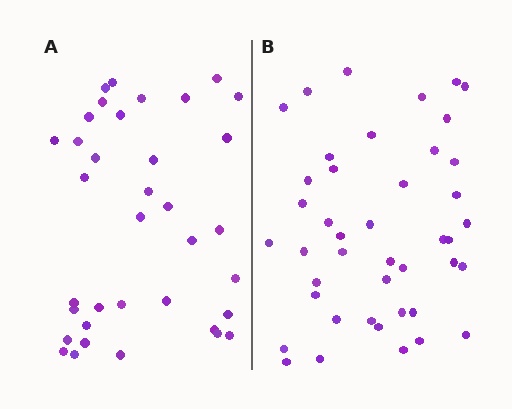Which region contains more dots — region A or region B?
Region B (the right region) has more dots.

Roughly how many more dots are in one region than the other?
Region B has roughly 8 or so more dots than region A.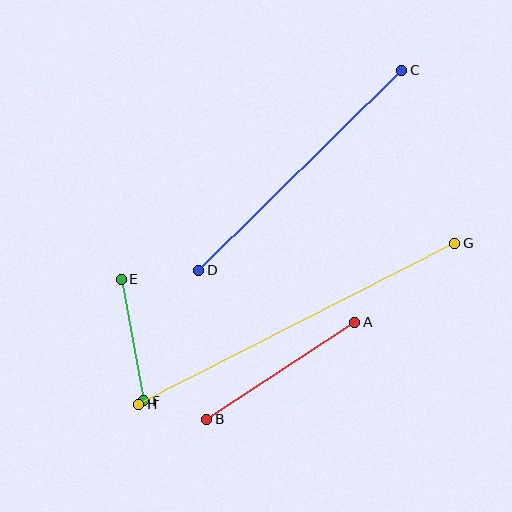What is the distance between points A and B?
The distance is approximately 177 pixels.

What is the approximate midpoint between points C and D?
The midpoint is at approximately (300, 170) pixels.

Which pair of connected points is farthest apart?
Points G and H are farthest apart.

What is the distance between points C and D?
The distance is approximately 285 pixels.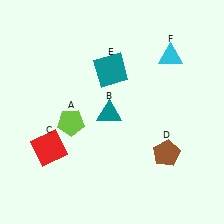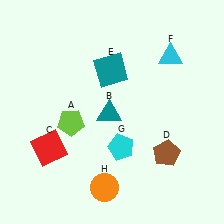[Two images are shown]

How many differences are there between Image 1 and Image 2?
There are 2 differences between the two images.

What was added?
A cyan pentagon (G), an orange circle (H) were added in Image 2.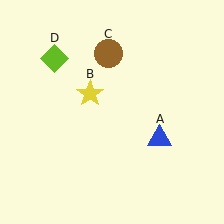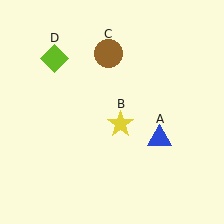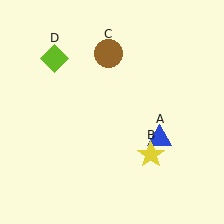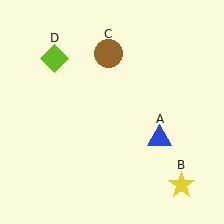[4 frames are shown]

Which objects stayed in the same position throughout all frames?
Blue triangle (object A) and brown circle (object C) and lime diamond (object D) remained stationary.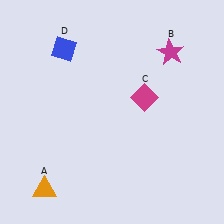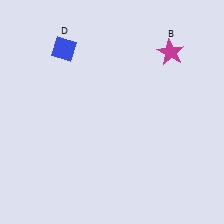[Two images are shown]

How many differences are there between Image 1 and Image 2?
There are 2 differences between the two images.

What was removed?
The orange triangle (A), the magenta diamond (C) were removed in Image 2.